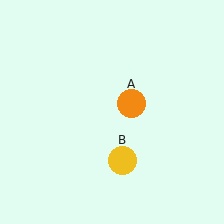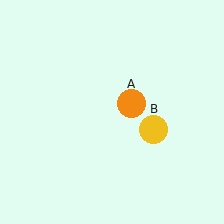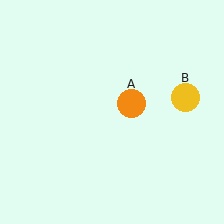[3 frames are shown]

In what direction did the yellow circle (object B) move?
The yellow circle (object B) moved up and to the right.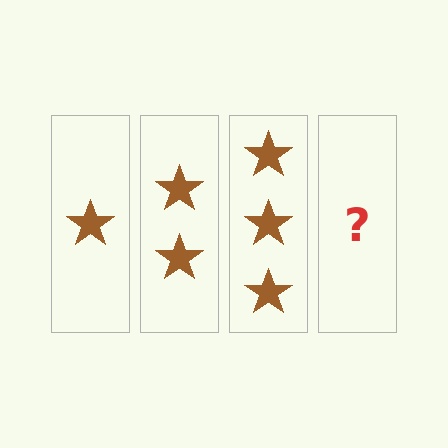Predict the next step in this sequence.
The next step is 4 stars.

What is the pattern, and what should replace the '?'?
The pattern is that each step adds one more star. The '?' should be 4 stars.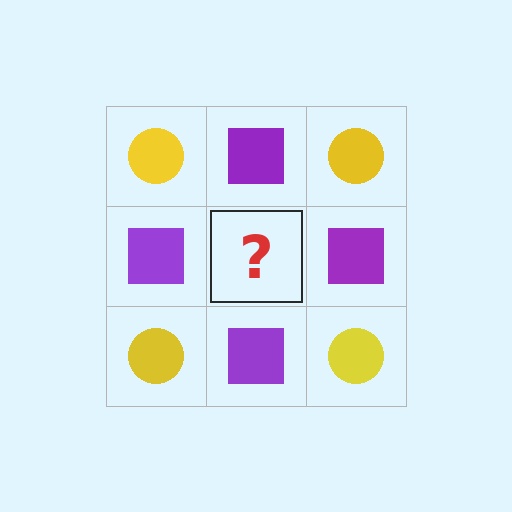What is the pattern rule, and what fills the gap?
The rule is that it alternates yellow circle and purple square in a checkerboard pattern. The gap should be filled with a yellow circle.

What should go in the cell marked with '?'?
The missing cell should contain a yellow circle.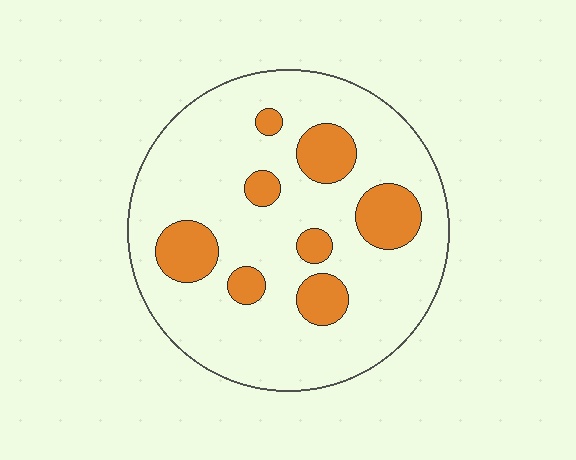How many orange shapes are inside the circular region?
8.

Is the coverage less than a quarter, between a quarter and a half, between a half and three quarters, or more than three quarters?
Less than a quarter.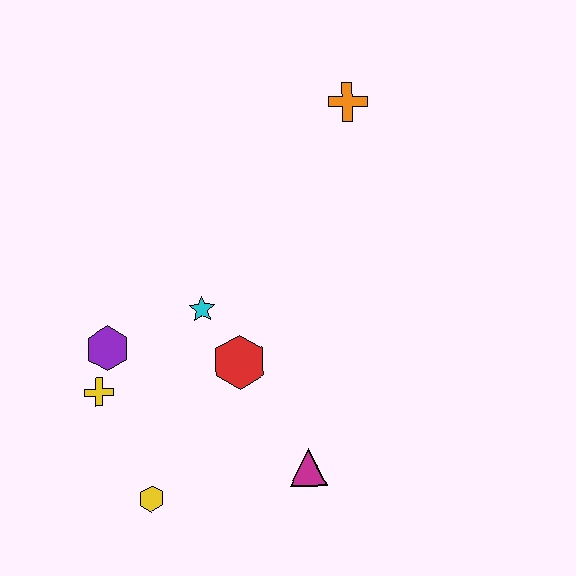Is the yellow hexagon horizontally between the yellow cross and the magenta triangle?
Yes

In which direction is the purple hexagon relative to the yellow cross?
The purple hexagon is above the yellow cross.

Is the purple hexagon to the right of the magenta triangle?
No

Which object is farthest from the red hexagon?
The orange cross is farthest from the red hexagon.